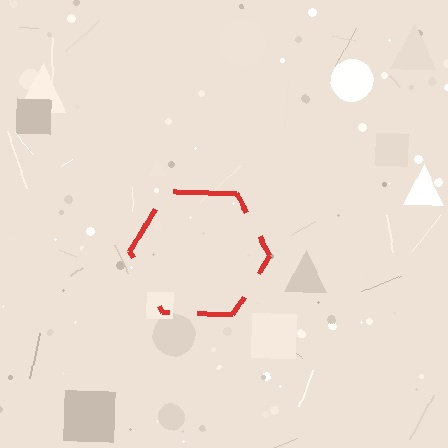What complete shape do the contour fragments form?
The contour fragments form a hexagon.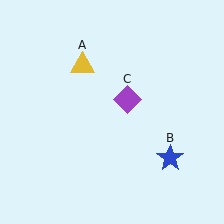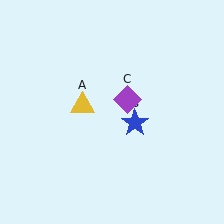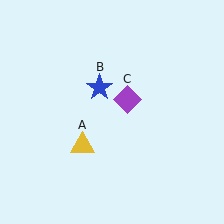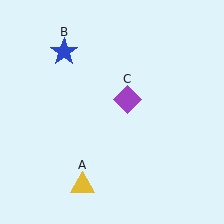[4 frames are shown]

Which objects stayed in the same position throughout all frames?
Purple diamond (object C) remained stationary.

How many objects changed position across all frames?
2 objects changed position: yellow triangle (object A), blue star (object B).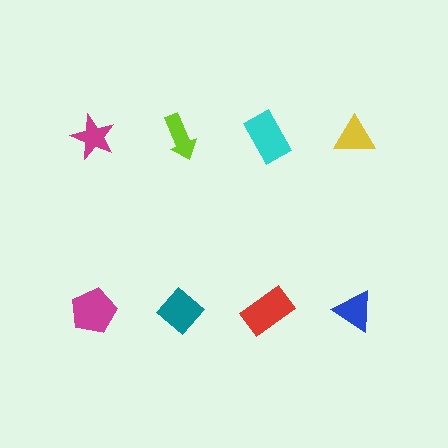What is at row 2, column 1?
A magenta pentagon.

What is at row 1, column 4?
A yellow triangle.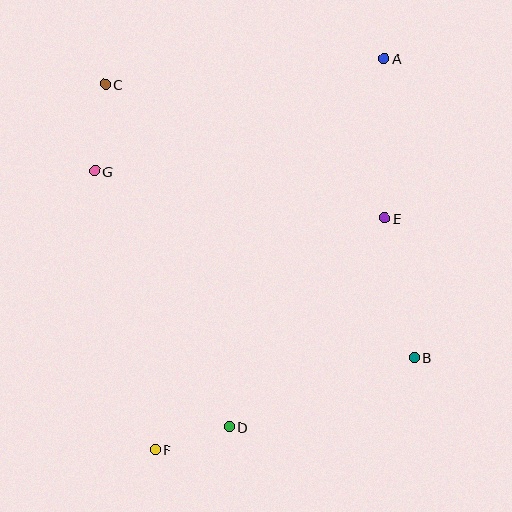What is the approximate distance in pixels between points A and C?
The distance between A and C is approximately 280 pixels.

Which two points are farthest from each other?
Points A and F are farthest from each other.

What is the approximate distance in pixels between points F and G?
The distance between F and G is approximately 285 pixels.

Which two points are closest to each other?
Points D and F are closest to each other.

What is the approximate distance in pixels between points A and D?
The distance between A and D is approximately 400 pixels.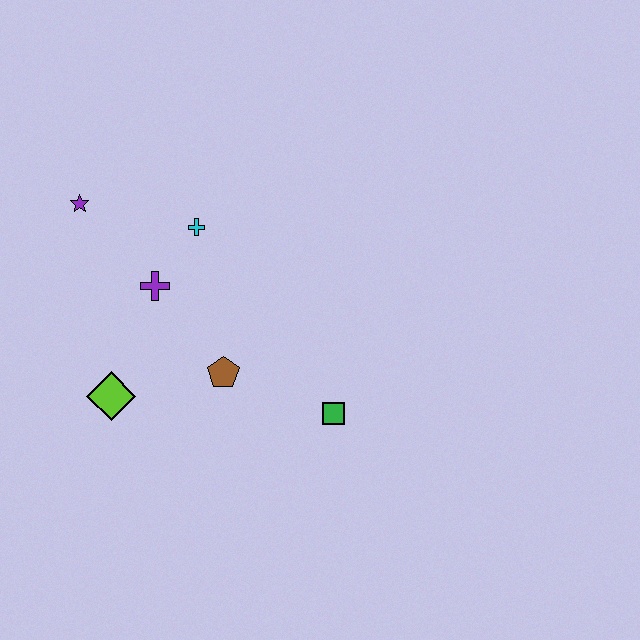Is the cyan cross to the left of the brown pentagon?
Yes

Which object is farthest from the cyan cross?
The green square is farthest from the cyan cross.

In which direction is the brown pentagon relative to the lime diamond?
The brown pentagon is to the right of the lime diamond.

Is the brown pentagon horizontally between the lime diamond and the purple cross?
No